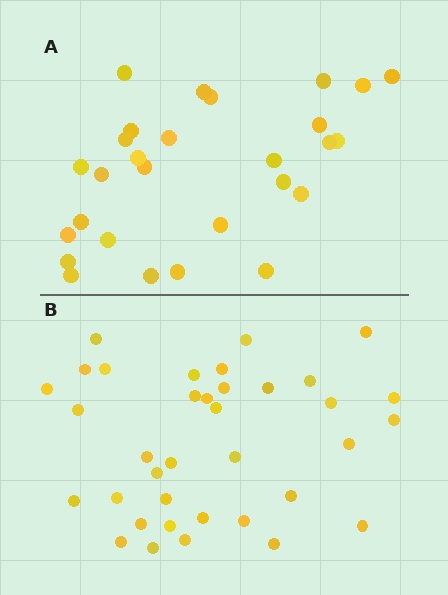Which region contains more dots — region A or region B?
Region B (the bottom region) has more dots.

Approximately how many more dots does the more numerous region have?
Region B has roughly 8 or so more dots than region A.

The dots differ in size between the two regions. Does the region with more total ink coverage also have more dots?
No. Region A has more total ink coverage because its dots are larger, but region B actually contains more individual dots. Total area can be misleading — the number of items is what matters here.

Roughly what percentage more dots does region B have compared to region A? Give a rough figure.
About 30% more.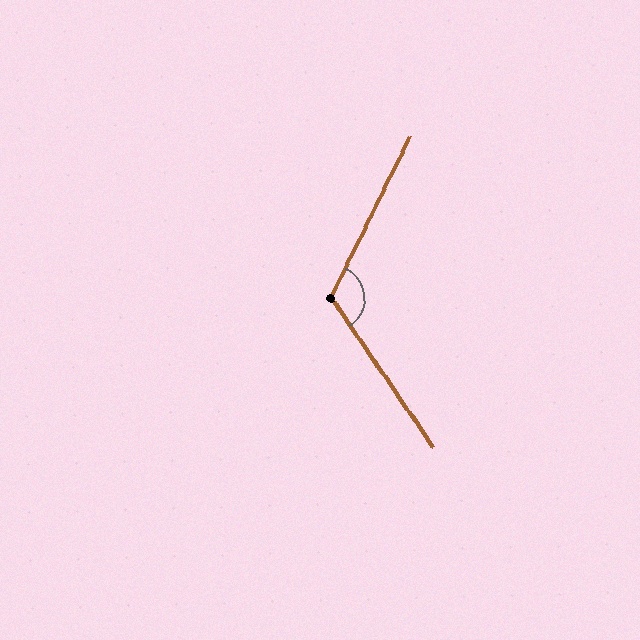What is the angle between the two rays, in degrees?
Approximately 119 degrees.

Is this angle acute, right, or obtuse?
It is obtuse.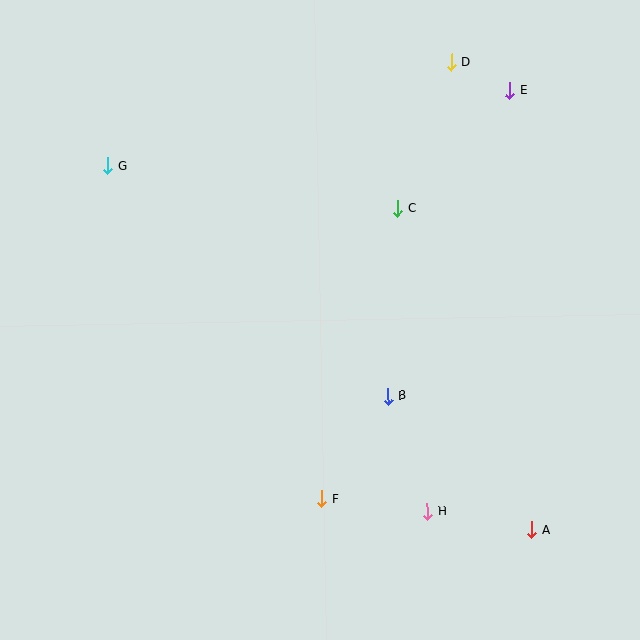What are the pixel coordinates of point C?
Point C is at (398, 209).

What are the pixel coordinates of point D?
Point D is at (452, 62).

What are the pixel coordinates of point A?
Point A is at (532, 530).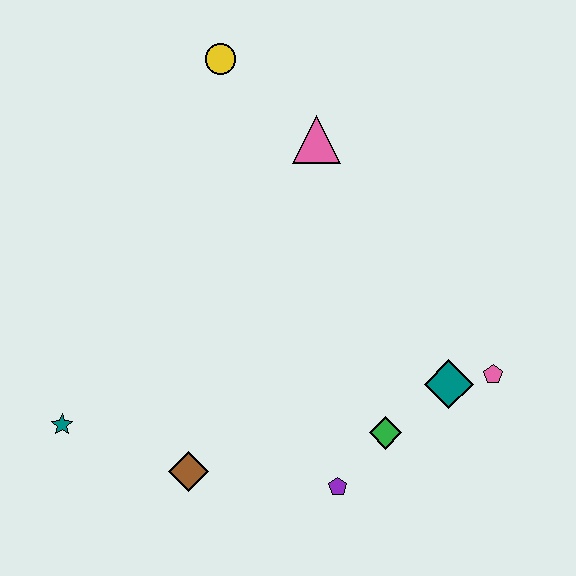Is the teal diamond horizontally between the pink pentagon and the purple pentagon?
Yes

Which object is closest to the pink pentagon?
The teal diamond is closest to the pink pentagon.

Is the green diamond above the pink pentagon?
No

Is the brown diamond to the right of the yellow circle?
No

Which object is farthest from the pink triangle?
The teal star is farthest from the pink triangle.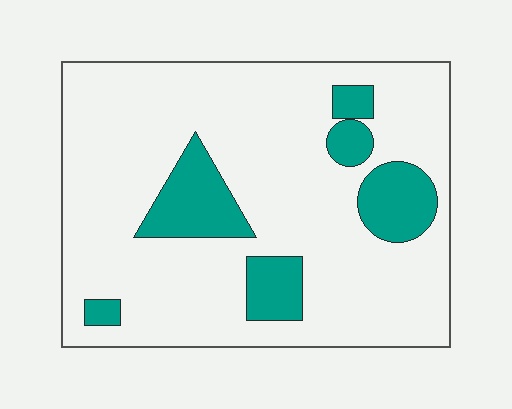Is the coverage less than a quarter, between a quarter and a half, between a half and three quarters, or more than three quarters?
Less than a quarter.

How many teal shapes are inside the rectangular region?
6.